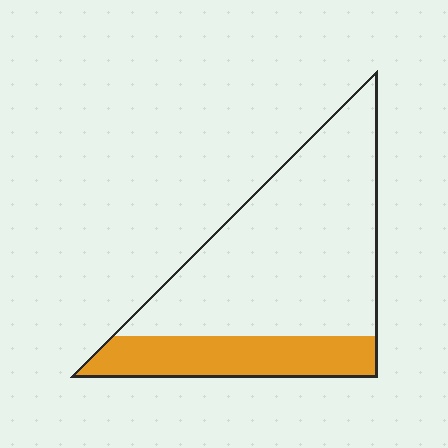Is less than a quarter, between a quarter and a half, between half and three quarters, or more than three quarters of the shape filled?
Between a quarter and a half.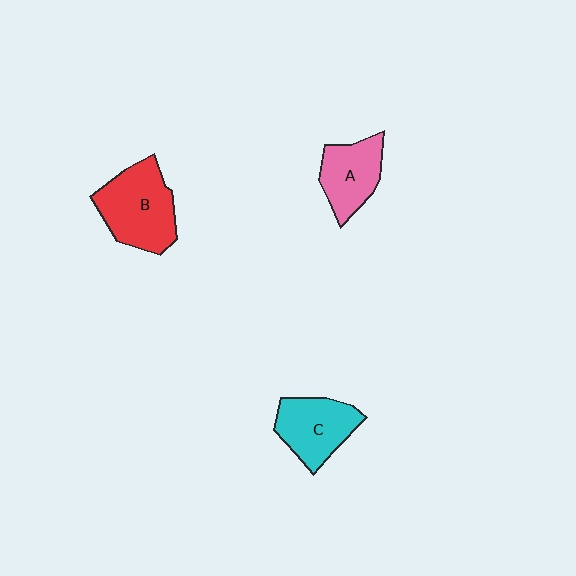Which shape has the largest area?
Shape B (red).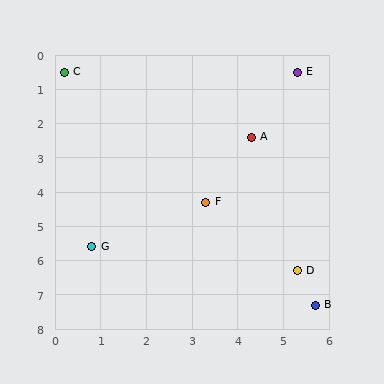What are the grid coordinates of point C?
Point C is at approximately (0.2, 0.5).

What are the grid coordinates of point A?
Point A is at approximately (4.3, 2.4).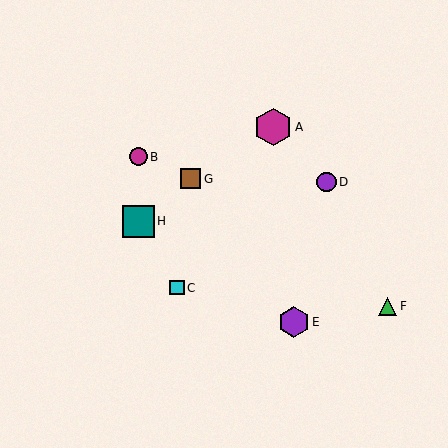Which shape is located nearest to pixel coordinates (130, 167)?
The magenta circle (labeled B) at (138, 157) is nearest to that location.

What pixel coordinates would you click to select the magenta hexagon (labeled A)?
Click at (273, 127) to select the magenta hexagon A.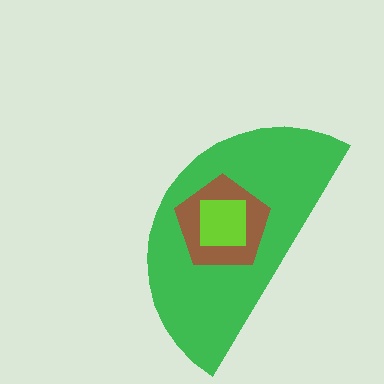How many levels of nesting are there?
3.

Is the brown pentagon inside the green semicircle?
Yes.